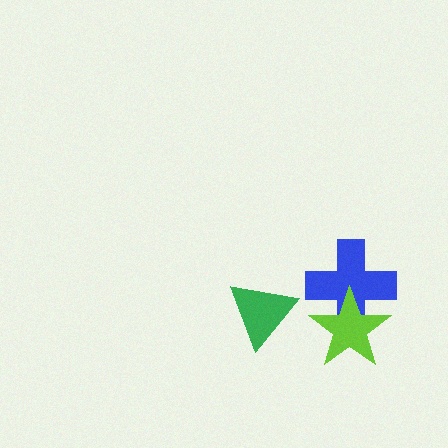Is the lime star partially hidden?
No, no other shape covers it.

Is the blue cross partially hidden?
Yes, it is partially covered by another shape.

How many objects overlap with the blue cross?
1 object overlaps with the blue cross.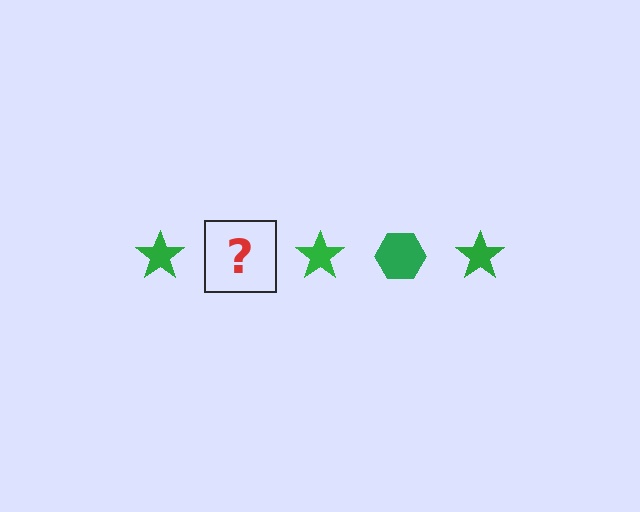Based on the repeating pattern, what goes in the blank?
The blank should be a green hexagon.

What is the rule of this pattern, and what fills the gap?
The rule is that the pattern cycles through star, hexagon shapes in green. The gap should be filled with a green hexagon.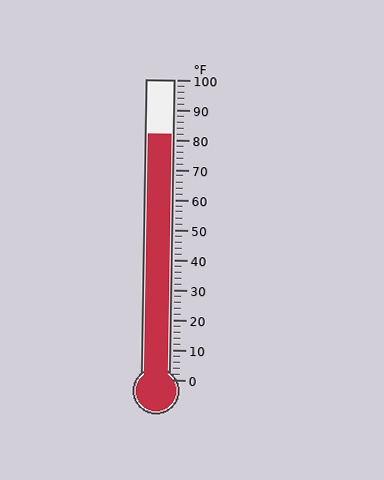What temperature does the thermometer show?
The thermometer shows approximately 82°F.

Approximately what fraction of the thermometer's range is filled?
The thermometer is filled to approximately 80% of its range.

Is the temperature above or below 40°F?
The temperature is above 40°F.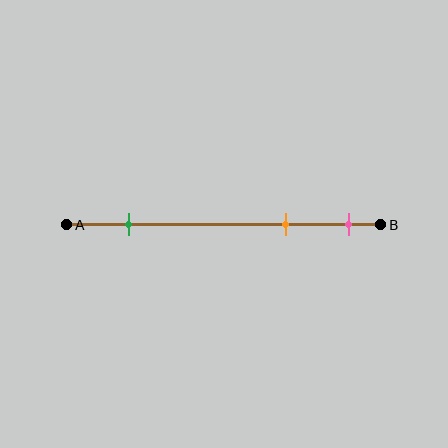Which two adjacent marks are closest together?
The orange and pink marks are the closest adjacent pair.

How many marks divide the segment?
There are 3 marks dividing the segment.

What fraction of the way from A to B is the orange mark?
The orange mark is approximately 70% (0.7) of the way from A to B.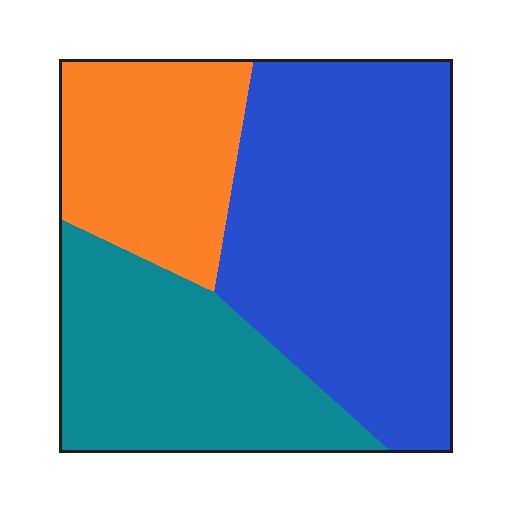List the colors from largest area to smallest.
From largest to smallest: blue, teal, orange.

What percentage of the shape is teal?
Teal takes up between a sixth and a third of the shape.